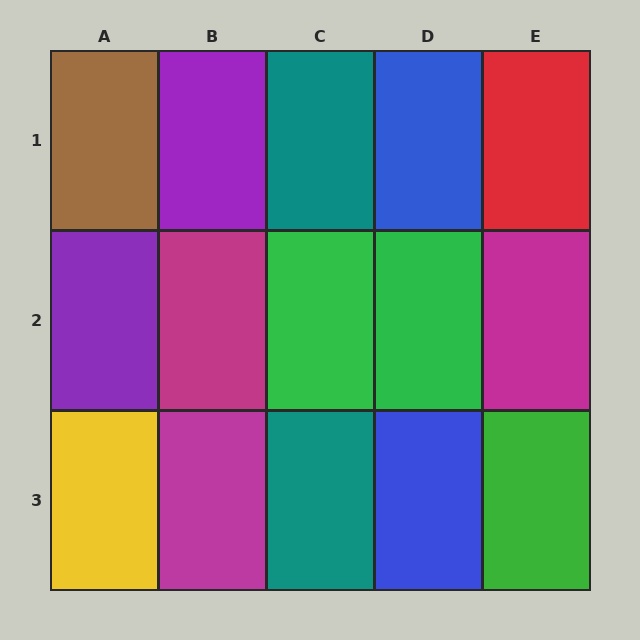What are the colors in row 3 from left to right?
Yellow, magenta, teal, blue, green.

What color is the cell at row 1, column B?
Purple.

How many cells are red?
1 cell is red.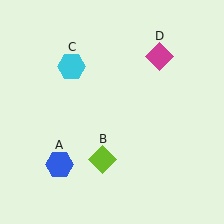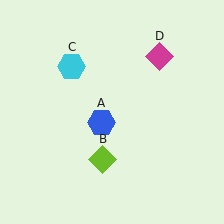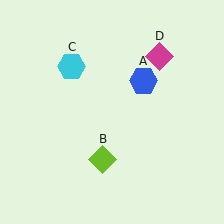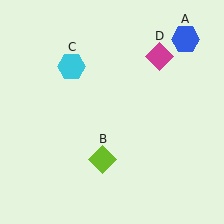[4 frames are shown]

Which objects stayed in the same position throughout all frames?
Lime diamond (object B) and cyan hexagon (object C) and magenta diamond (object D) remained stationary.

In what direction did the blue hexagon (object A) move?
The blue hexagon (object A) moved up and to the right.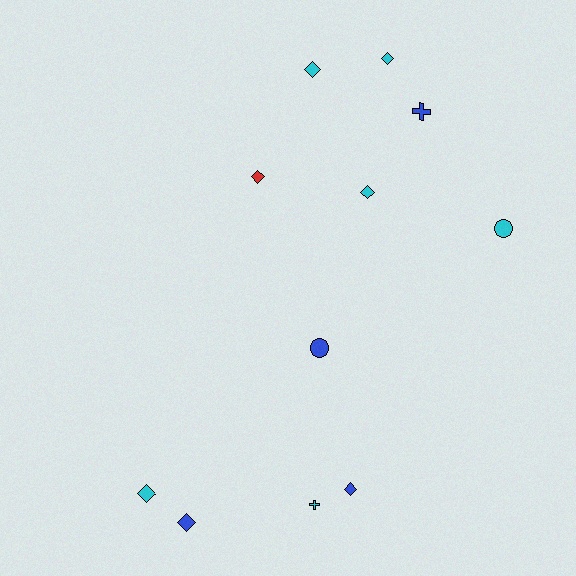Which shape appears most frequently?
Diamond, with 7 objects.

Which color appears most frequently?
Cyan, with 6 objects.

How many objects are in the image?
There are 11 objects.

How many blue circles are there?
There is 1 blue circle.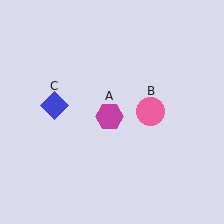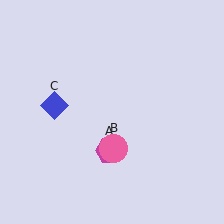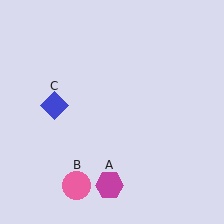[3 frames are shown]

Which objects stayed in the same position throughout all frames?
Blue diamond (object C) remained stationary.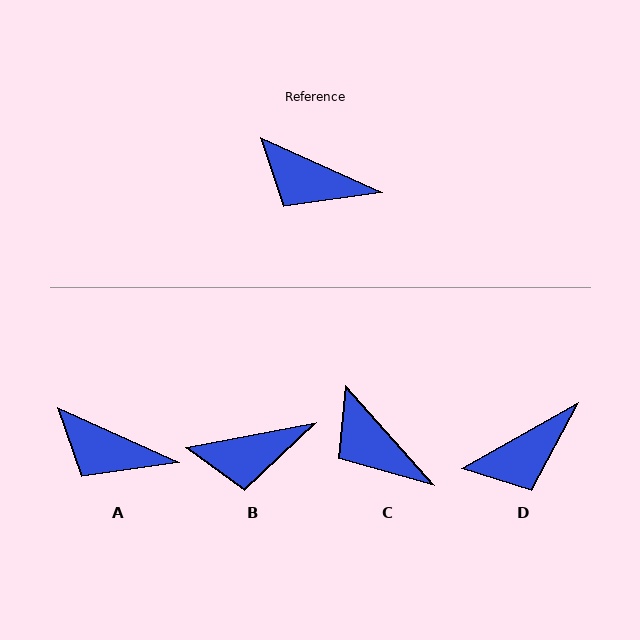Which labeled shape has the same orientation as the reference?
A.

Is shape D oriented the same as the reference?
No, it is off by about 54 degrees.